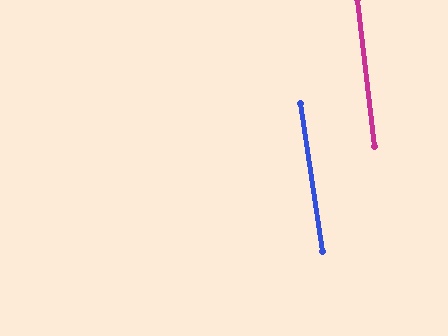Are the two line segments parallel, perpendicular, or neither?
Parallel — their directions differ by only 1.9°.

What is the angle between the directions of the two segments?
Approximately 2 degrees.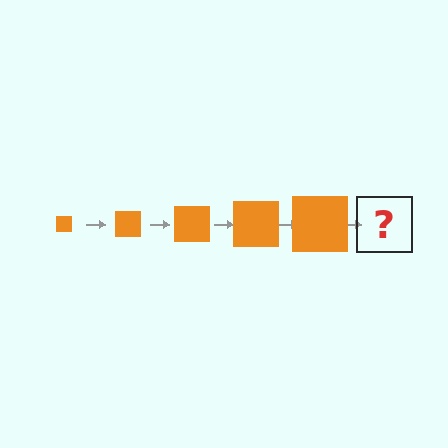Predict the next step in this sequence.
The next step is an orange square, larger than the previous one.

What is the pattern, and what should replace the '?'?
The pattern is that the square gets progressively larger each step. The '?' should be an orange square, larger than the previous one.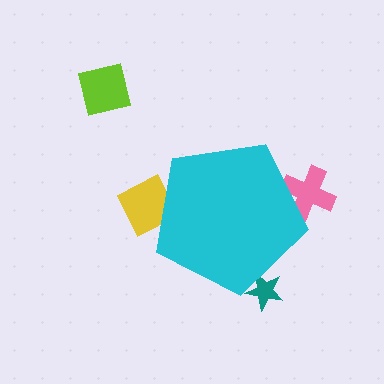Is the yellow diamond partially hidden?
Yes, the yellow diamond is partially hidden behind the cyan pentagon.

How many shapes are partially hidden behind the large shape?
3 shapes are partially hidden.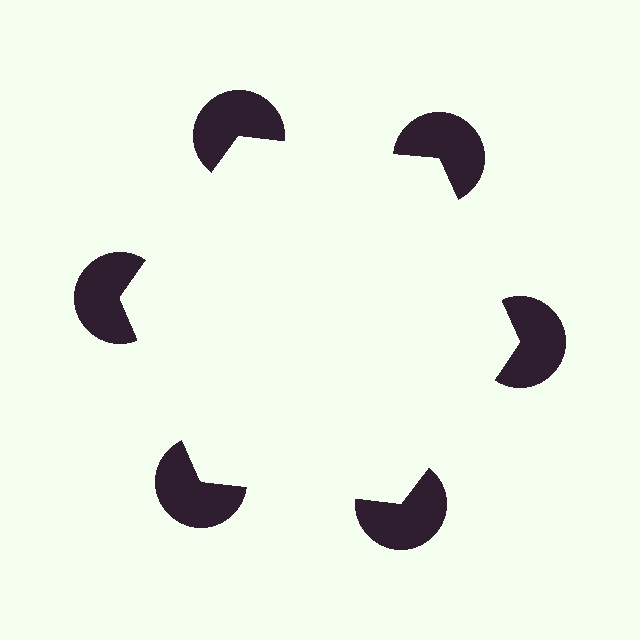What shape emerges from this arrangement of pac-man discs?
An illusory hexagon — its edges are inferred from the aligned wedge cuts in the pac-man discs, not physically drawn.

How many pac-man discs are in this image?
There are 6 — one at each vertex of the illusory hexagon.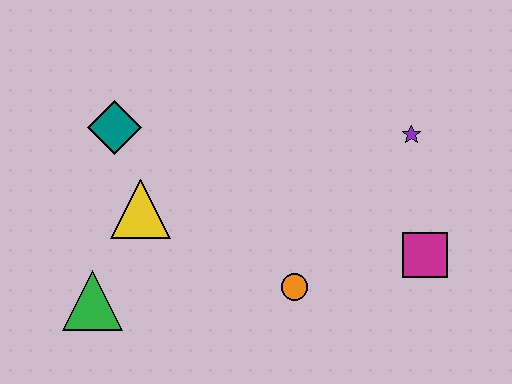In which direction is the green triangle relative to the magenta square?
The green triangle is to the left of the magenta square.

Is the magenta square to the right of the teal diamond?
Yes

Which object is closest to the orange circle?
The magenta square is closest to the orange circle.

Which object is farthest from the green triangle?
The purple star is farthest from the green triangle.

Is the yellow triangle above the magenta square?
Yes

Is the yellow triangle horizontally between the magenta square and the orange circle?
No